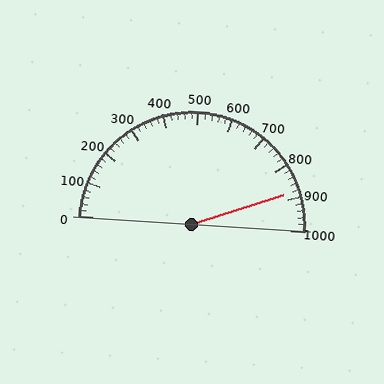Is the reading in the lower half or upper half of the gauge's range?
The reading is in the upper half of the range (0 to 1000).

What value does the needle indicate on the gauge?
The needle indicates approximately 880.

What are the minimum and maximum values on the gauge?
The gauge ranges from 0 to 1000.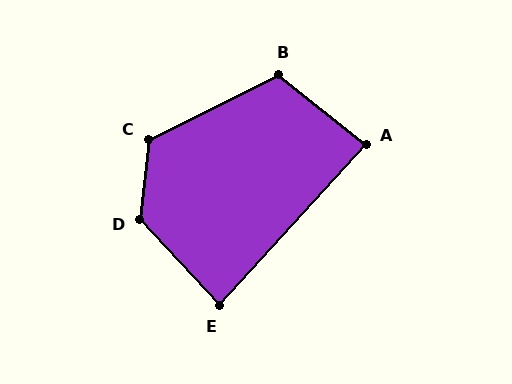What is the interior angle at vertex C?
Approximately 123 degrees (obtuse).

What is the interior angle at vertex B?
Approximately 115 degrees (obtuse).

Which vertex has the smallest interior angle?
E, at approximately 85 degrees.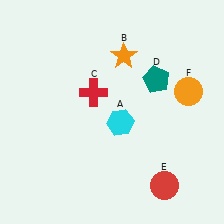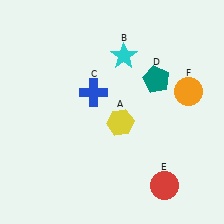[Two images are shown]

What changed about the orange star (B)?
In Image 1, B is orange. In Image 2, it changed to cyan.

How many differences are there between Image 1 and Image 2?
There are 3 differences between the two images.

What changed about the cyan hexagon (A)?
In Image 1, A is cyan. In Image 2, it changed to yellow.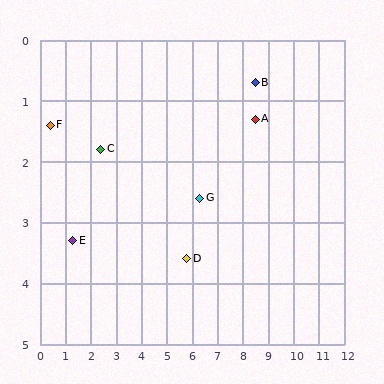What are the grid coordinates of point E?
Point E is at approximately (1.3, 3.3).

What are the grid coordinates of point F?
Point F is at approximately (0.4, 1.4).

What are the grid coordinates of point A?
Point A is at approximately (8.5, 1.3).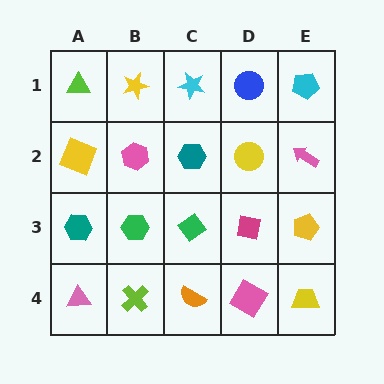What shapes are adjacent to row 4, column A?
A teal hexagon (row 3, column A), a lime cross (row 4, column B).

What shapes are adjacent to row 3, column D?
A yellow circle (row 2, column D), a pink diamond (row 4, column D), a green diamond (row 3, column C), a yellow pentagon (row 3, column E).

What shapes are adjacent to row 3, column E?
A pink arrow (row 2, column E), a yellow trapezoid (row 4, column E), a magenta square (row 3, column D).